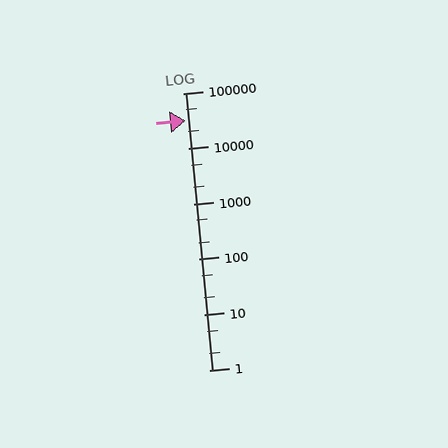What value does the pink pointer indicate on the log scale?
The pointer indicates approximately 32000.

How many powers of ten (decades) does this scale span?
The scale spans 5 decades, from 1 to 100000.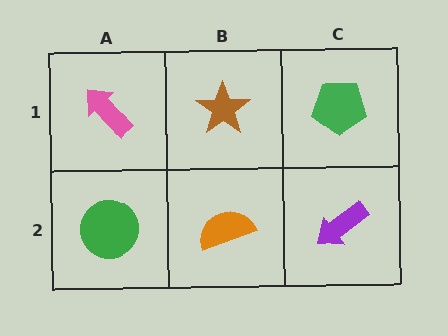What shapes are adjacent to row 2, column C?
A green pentagon (row 1, column C), an orange semicircle (row 2, column B).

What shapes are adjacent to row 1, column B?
An orange semicircle (row 2, column B), a pink arrow (row 1, column A), a green pentagon (row 1, column C).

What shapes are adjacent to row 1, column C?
A purple arrow (row 2, column C), a brown star (row 1, column B).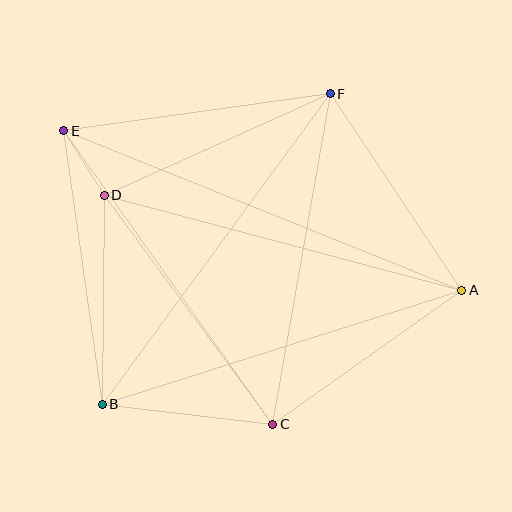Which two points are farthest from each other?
Points A and E are farthest from each other.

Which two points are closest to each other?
Points D and E are closest to each other.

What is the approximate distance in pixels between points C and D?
The distance between C and D is approximately 284 pixels.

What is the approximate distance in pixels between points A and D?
The distance between A and D is approximately 370 pixels.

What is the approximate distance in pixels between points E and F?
The distance between E and F is approximately 269 pixels.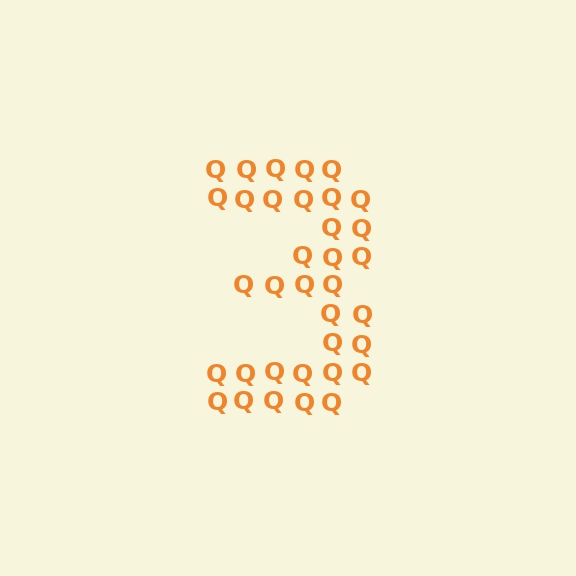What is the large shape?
The large shape is the digit 3.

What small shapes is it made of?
It is made of small letter Q's.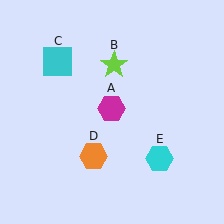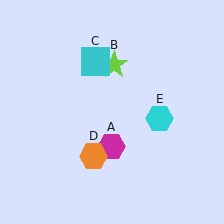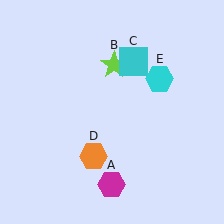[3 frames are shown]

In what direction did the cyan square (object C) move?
The cyan square (object C) moved right.